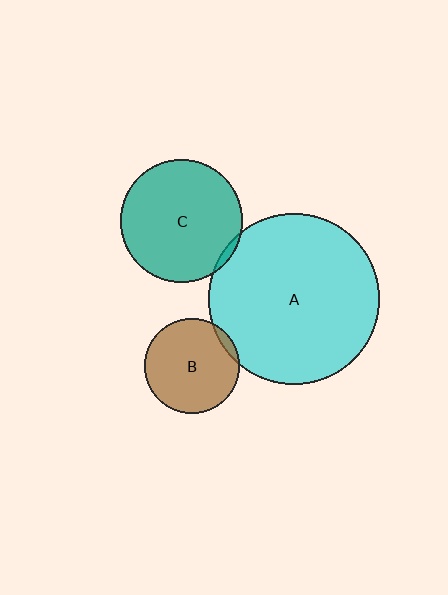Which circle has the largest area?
Circle A (cyan).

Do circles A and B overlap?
Yes.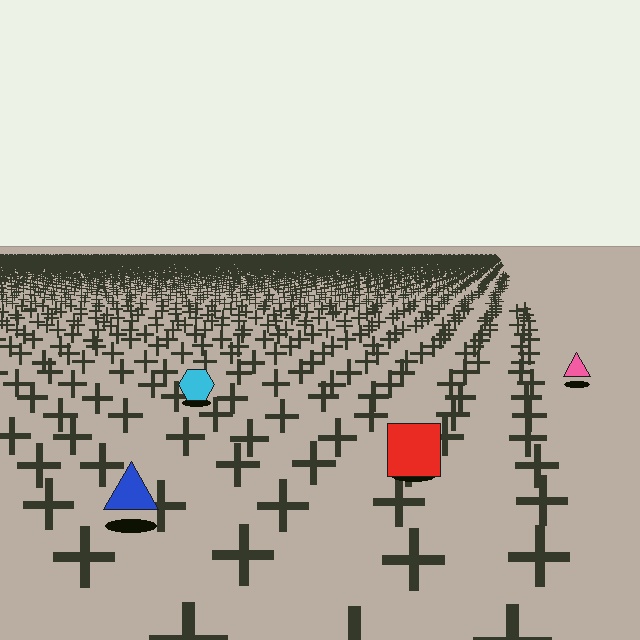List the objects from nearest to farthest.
From nearest to farthest: the blue triangle, the red square, the cyan hexagon, the pink triangle.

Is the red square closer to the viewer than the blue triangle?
No. The blue triangle is closer — you can tell from the texture gradient: the ground texture is coarser near it.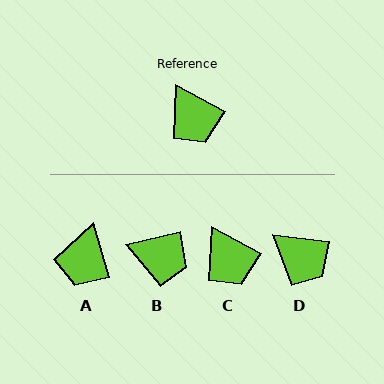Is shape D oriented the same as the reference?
No, it is off by about 23 degrees.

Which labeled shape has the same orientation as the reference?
C.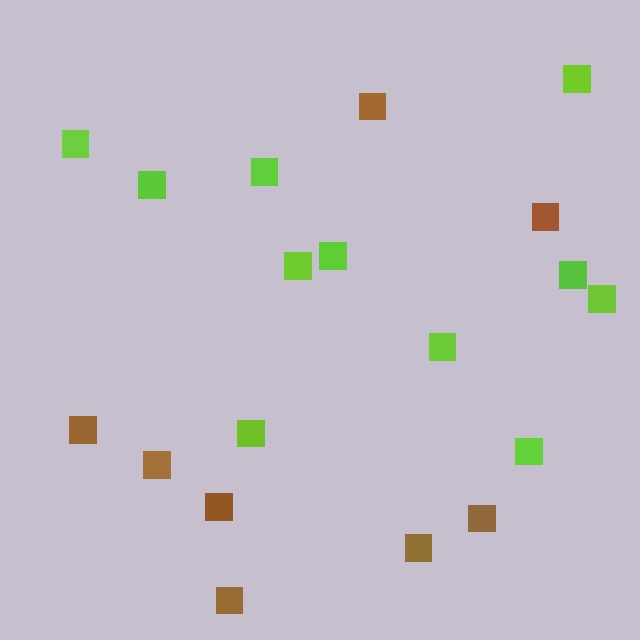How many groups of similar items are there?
There are 2 groups: one group of brown squares (8) and one group of lime squares (11).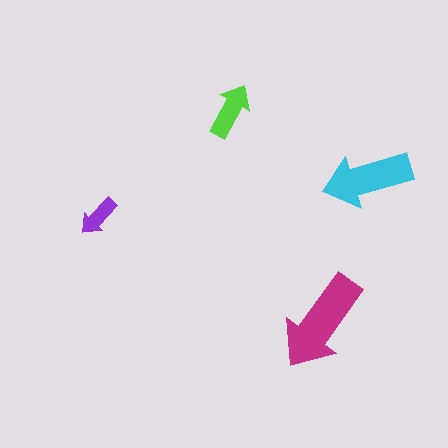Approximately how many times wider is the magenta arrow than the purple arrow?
About 2.5 times wider.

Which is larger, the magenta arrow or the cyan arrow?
The magenta one.